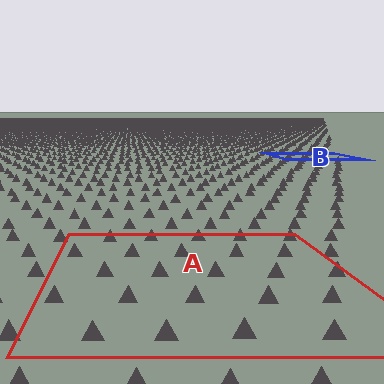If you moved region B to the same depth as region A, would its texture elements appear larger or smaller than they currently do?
They would appear larger. At a closer depth, the same texture elements are projected at a bigger on-screen size.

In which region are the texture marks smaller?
The texture marks are smaller in region B, because it is farther away.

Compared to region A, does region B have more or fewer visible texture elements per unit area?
Region B has more texture elements per unit area — they are packed more densely because it is farther away.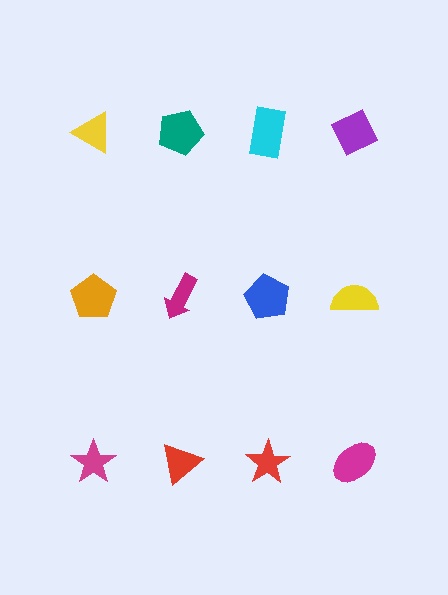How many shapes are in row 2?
4 shapes.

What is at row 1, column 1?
A yellow triangle.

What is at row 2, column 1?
An orange pentagon.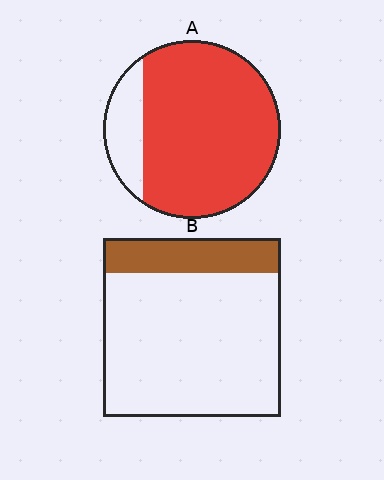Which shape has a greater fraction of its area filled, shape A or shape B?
Shape A.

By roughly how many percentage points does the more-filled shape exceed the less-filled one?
By roughly 65 percentage points (A over B).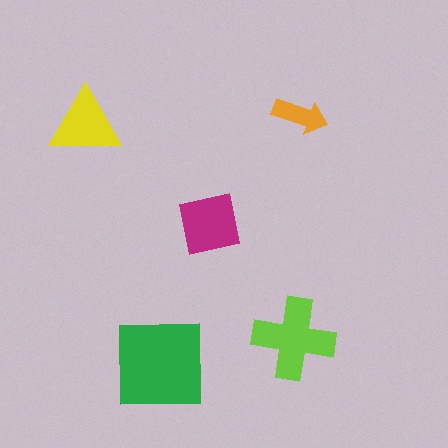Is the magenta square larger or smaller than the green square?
Smaller.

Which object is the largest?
The green square.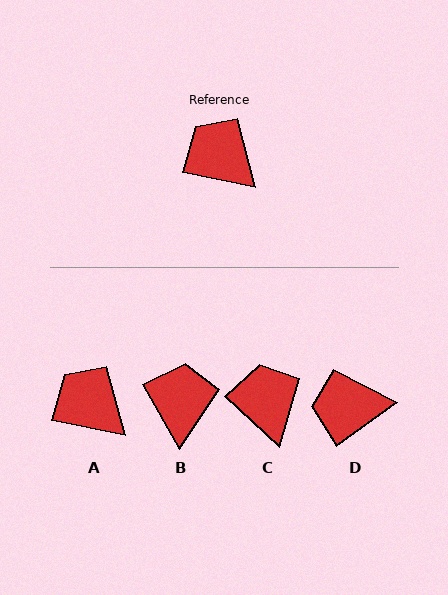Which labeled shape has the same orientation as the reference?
A.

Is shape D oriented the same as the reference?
No, it is off by about 48 degrees.